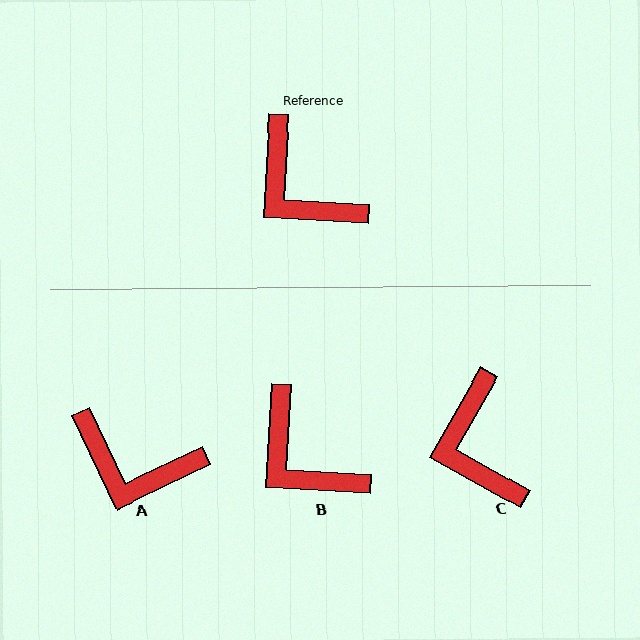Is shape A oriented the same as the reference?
No, it is off by about 29 degrees.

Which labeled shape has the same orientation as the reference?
B.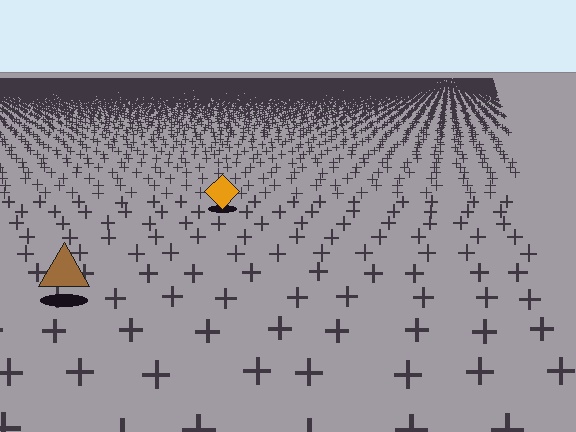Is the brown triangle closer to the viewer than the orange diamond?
Yes. The brown triangle is closer — you can tell from the texture gradient: the ground texture is coarser near it.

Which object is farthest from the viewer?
The orange diamond is farthest from the viewer. It appears smaller and the ground texture around it is denser.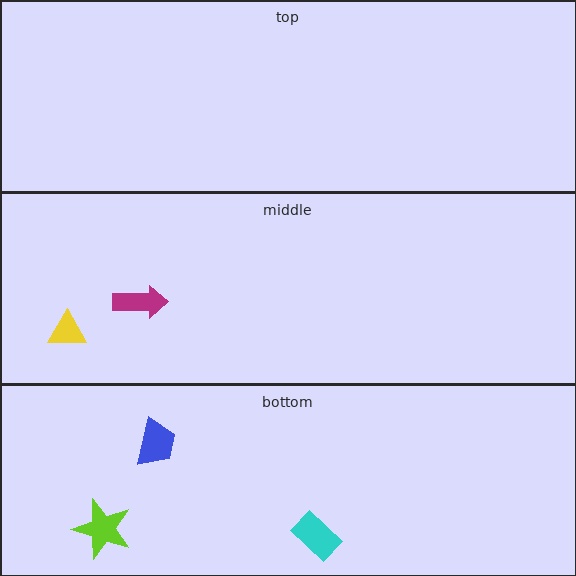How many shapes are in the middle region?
2.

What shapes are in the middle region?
The yellow triangle, the magenta arrow.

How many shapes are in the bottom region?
3.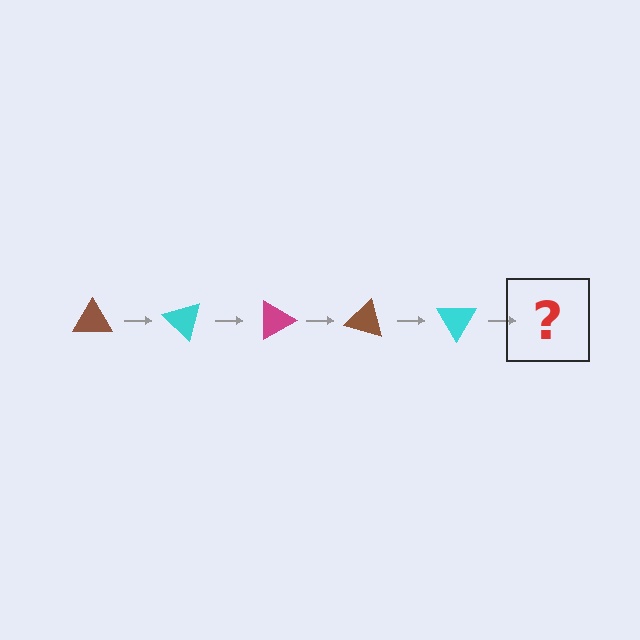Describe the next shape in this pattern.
It should be a magenta triangle, rotated 225 degrees from the start.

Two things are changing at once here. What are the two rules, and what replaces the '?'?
The two rules are that it rotates 45 degrees each step and the color cycles through brown, cyan, and magenta. The '?' should be a magenta triangle, rotated 225 degrees from the start.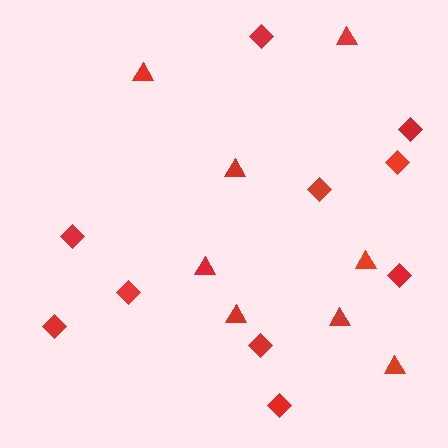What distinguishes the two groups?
There are 2 groups: one group of triangles (8) and one group of diamonds (10).